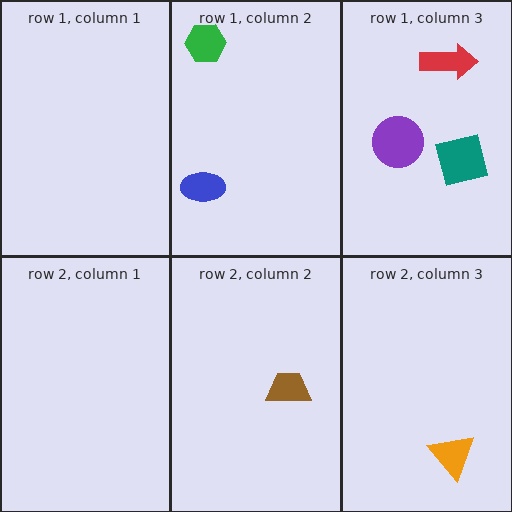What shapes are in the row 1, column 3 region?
The teal square, the purple circle, the red arrow.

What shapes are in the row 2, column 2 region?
The brown trapezoid.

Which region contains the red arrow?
The row 1, column 3 region.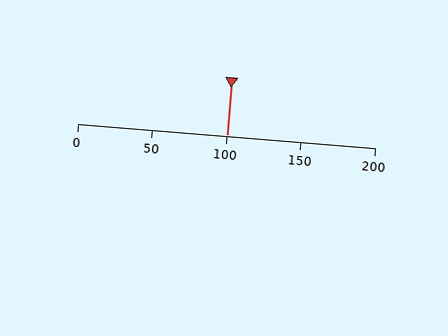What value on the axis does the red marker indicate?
The marker indicates approximately 100.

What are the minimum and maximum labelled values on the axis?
The axis runs from 0 to 200.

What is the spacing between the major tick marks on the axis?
The major ticks are spaced 50 apart.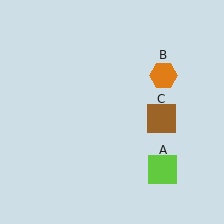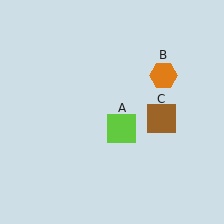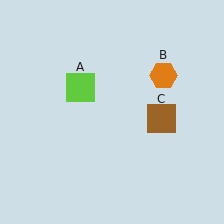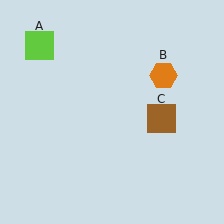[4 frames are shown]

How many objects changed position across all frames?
1 object changed position: lime square (object A).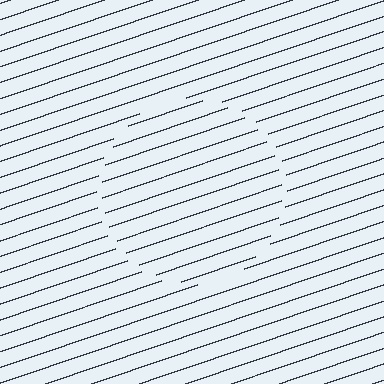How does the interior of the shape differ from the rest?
The interior of the shape contains the same grating, shifted by half a period — the contour is defined by the phase discontinuity where line-ends from the inner and outer gratings abut.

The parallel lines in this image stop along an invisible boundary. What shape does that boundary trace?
An illusory circle. The interior of the shape contains the same grating, shifted by half a period — the contour is defined by the phase discontinuity where line-ends from the inner and outer gratings abut.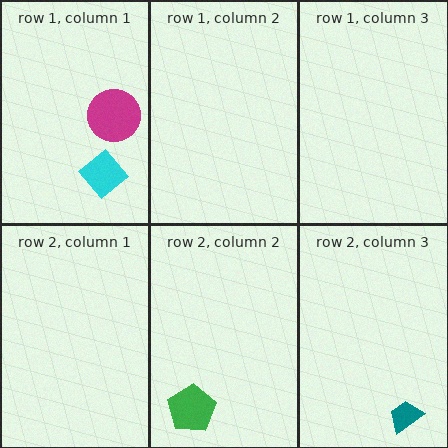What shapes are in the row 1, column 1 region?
The cyan diamond, the magenta circle.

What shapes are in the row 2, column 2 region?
The green pentagon.